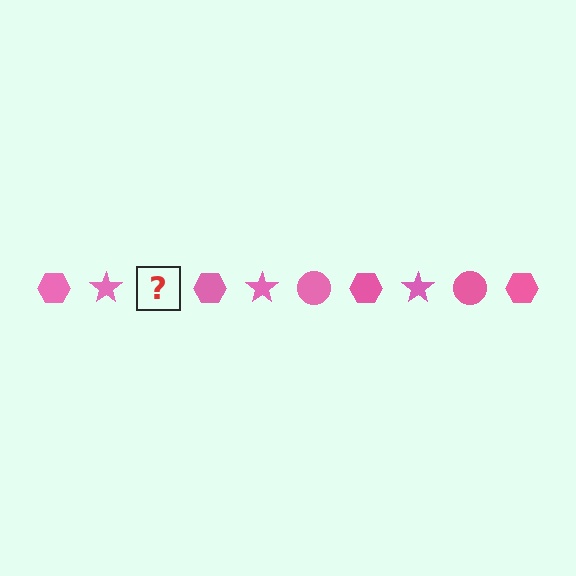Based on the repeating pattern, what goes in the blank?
The blank should be a pink circle.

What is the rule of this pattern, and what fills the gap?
The rule is that the pattern cycles through hexagon, star, circle shapes in pink. The gap should be filled with a pink circle.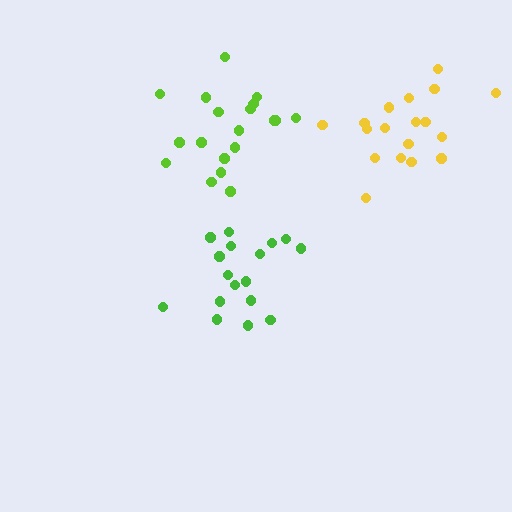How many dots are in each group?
Group 1: 19 dots, Group 2: 17 dots, Group 3: 18 dots (54 total).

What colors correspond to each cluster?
The clusters are colored: lime, green, yellow.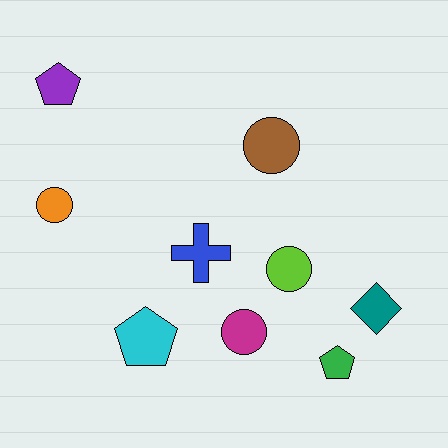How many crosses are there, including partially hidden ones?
There is 1 cross.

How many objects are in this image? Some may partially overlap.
There are 9 objects.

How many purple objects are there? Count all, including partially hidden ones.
There is 1 purple object.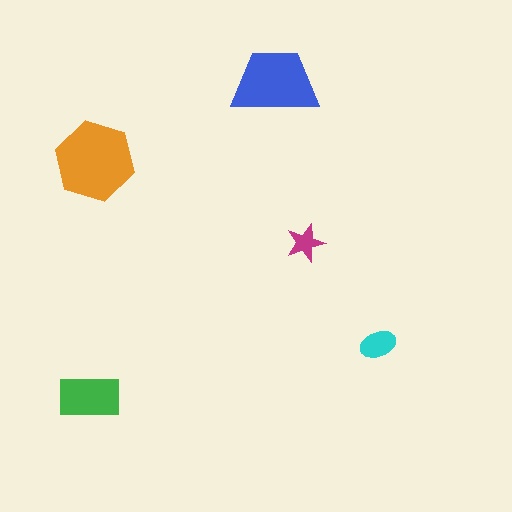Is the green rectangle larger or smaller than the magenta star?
Larger.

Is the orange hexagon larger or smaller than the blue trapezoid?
Larger.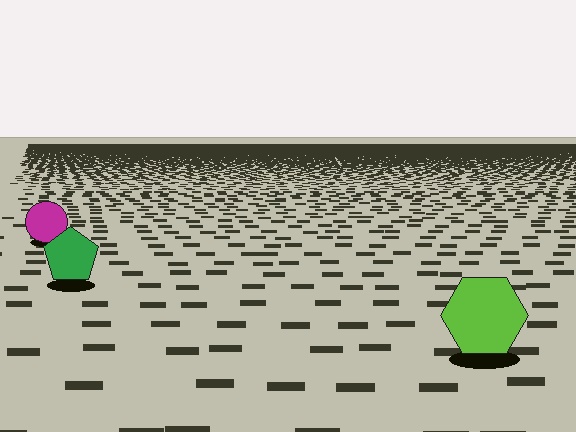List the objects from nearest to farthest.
From nearest to farthest: the lime hexagon, the green pentagon, the magenta circle.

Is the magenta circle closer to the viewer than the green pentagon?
No. The green pentagon is closer — you can tell from the texture gradient: the ground texture is coarser near it.